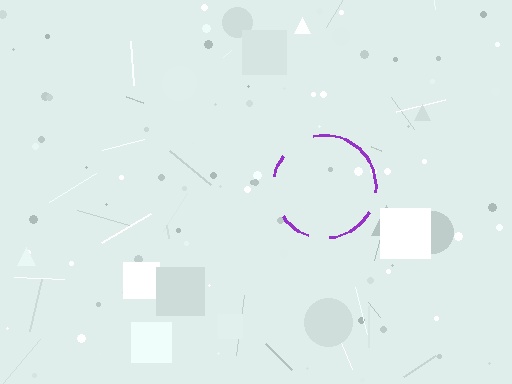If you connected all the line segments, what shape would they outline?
They would outline a circle.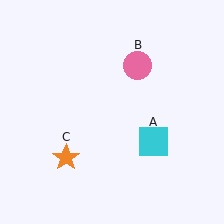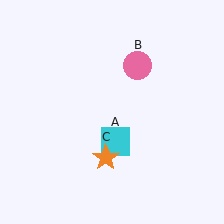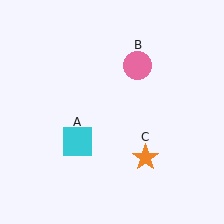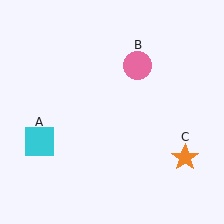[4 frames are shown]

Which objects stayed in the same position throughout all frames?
Pink circle (object B) remained stationary.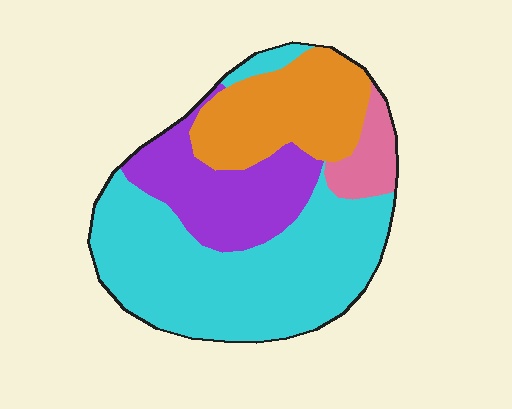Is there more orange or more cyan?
Cyan.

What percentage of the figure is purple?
Purple covers 21% of the figure.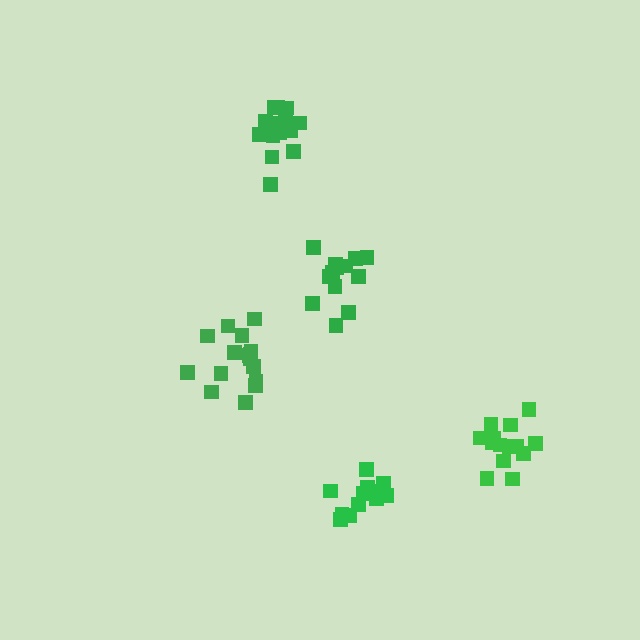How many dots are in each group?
Group 1: 16 dots, Group 2: 16 dots, Group 3: 14 dots, Group 4: 13 dots, Group 5: 14 dots (73 total).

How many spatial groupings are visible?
There are 5 spatial groupings.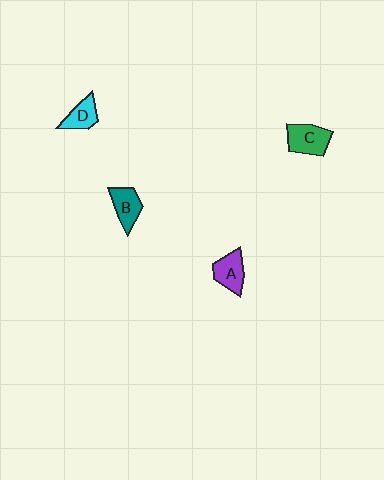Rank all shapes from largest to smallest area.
From largest to smallest: C (green), A (purple), B (teal), D (cyan).